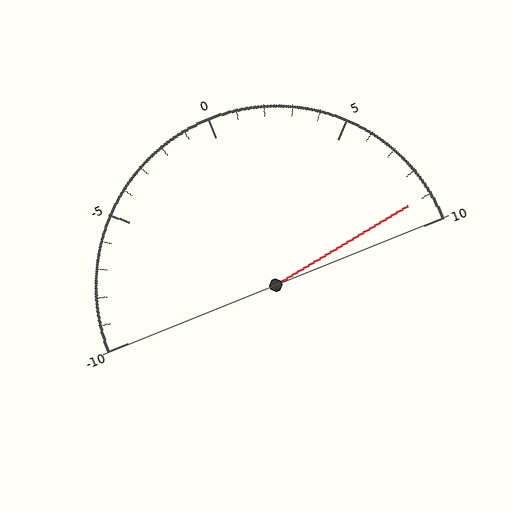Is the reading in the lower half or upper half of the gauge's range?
The reading is in the upper half of the range (-10 to 10).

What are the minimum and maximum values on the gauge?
The gauge ranges from -10 to 10.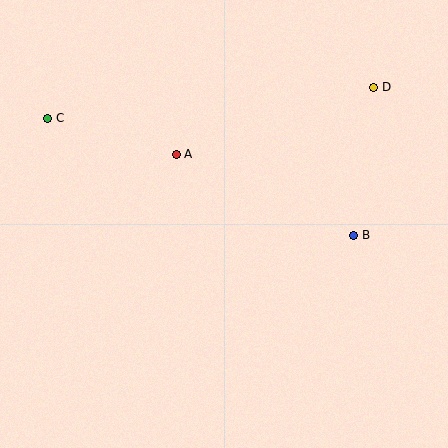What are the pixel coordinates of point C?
Point C is at (48, 118).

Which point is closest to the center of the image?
Point A at (176, 154) is closest to the center.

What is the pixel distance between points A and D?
The distance between A and D is 209 pixels.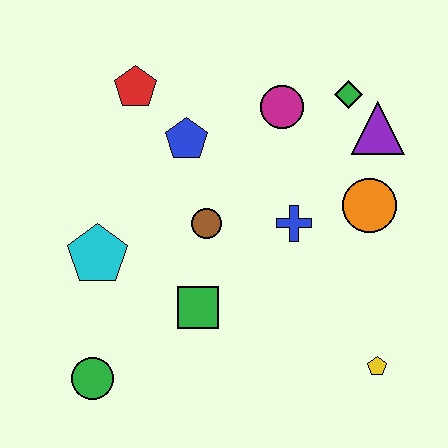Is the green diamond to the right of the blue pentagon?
Yes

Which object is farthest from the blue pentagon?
The yellow pentagon is farthest from the blue pentagon.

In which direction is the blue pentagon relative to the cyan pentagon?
The blue pentagon is above the cyan pentagon.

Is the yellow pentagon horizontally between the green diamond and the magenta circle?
No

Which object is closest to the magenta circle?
The green diamond is closest to the magenta circle.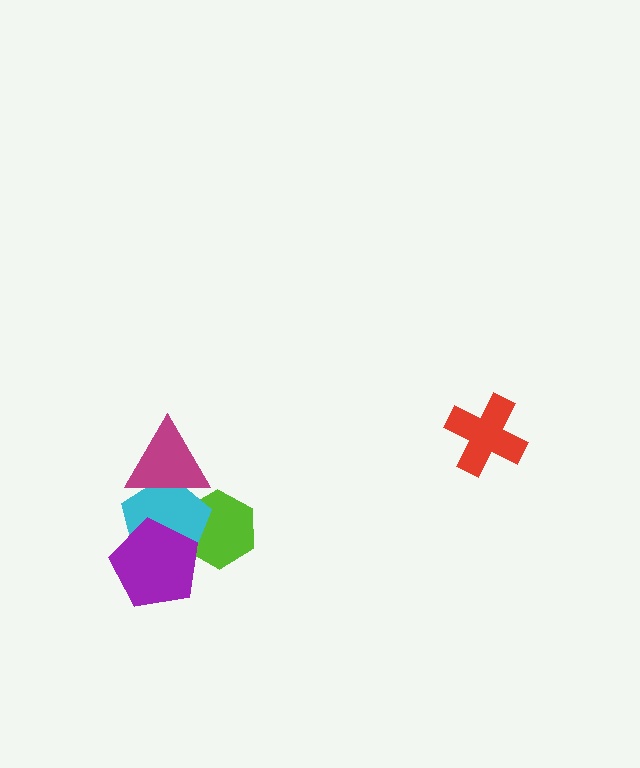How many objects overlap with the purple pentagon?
2 objects overlap with the purple pentagon.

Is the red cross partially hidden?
No, no other shape covers it.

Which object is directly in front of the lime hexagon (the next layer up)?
The cyan pentagon is directly in front of the lime hexagon.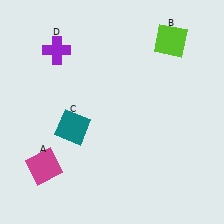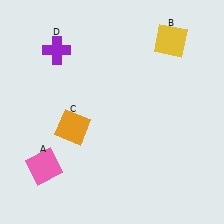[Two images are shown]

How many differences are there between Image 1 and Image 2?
There are 3 differences between the two images.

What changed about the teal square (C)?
In Image 1, C is teal. In Image 2, it changed to orange.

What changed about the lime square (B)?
In Image 1, B is lime. In Image 2, it changed to yellow.